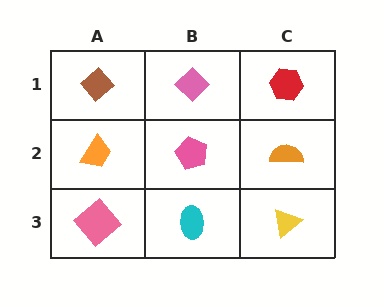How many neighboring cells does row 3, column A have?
2.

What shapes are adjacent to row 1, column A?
An orange trapezoid (row 2, column A), a pink diamond (row 1, column B).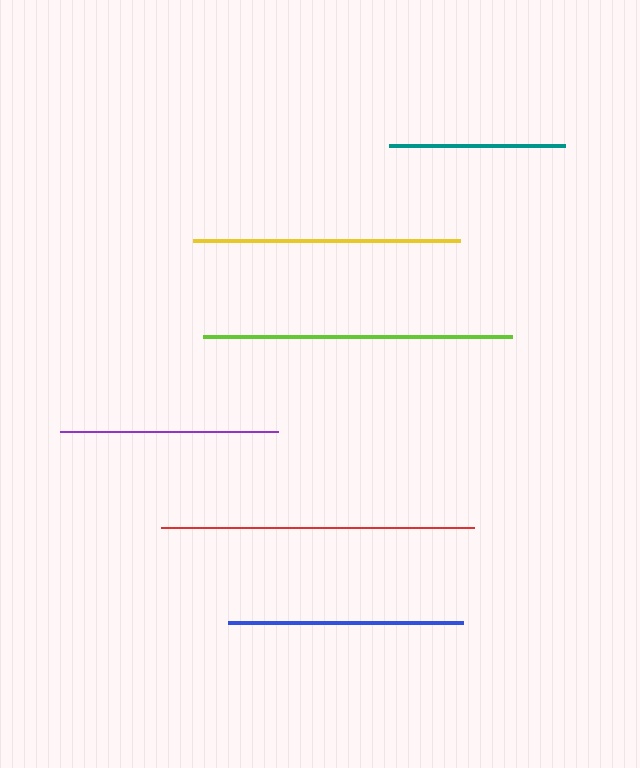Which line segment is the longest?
The red line is the longest at approximately 313 pixels.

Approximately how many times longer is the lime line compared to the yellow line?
The lime line is approximately 1.2 times the length of the yellow line.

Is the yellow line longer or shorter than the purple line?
The yellow line is longer than the purple line.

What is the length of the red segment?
The red segment is approximately 313 pixels long.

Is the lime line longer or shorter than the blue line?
The lime line is longer than the blue line.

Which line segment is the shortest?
The teal line is the shortest at approximately 176 pixels.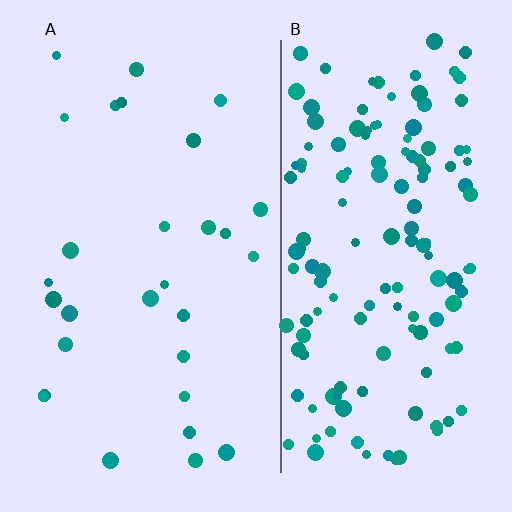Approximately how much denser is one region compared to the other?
Approximately 4.9× — region B over region A.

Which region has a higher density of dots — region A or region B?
B (the right).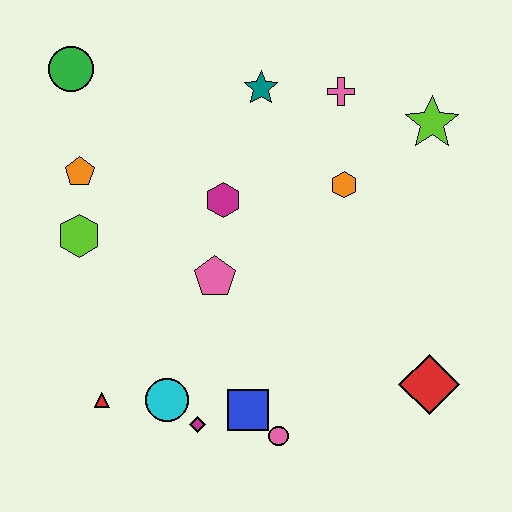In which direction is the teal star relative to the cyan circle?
The teal star is above the cyan circle.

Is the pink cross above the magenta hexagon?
Yes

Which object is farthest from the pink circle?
The green circle is farthest from the pink circle.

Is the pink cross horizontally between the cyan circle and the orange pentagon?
No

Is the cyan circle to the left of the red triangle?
No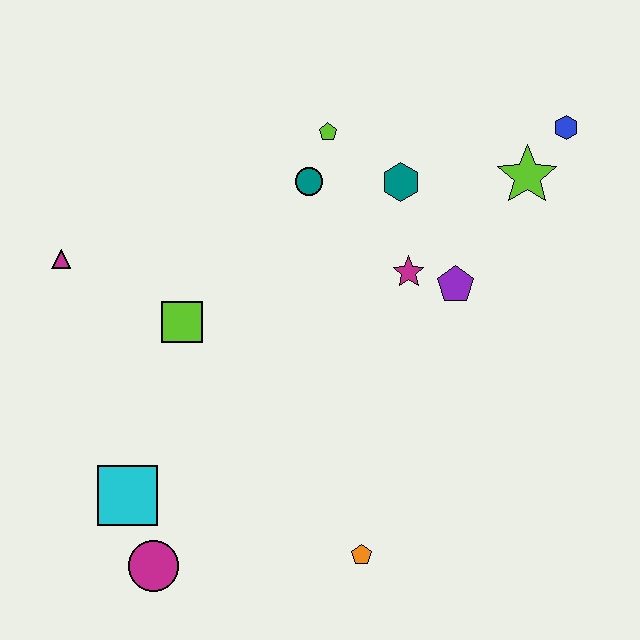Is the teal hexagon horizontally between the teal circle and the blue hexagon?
Yes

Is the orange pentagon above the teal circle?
No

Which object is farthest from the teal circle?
The magenta circle is farthest from the teal circle.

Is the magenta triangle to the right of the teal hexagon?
No